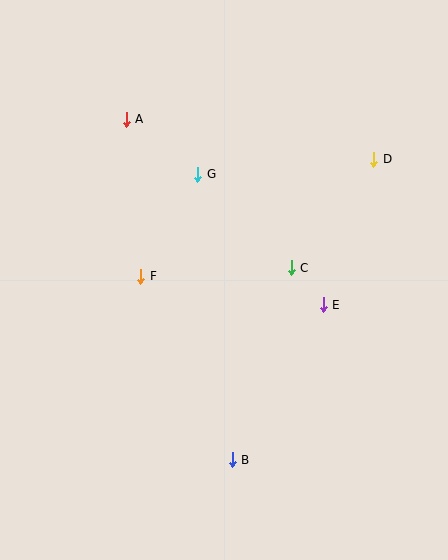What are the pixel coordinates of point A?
Point A is at (126, 119).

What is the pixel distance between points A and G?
The distance between A and G is 90 pixels.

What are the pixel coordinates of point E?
Point E is at (323, 305).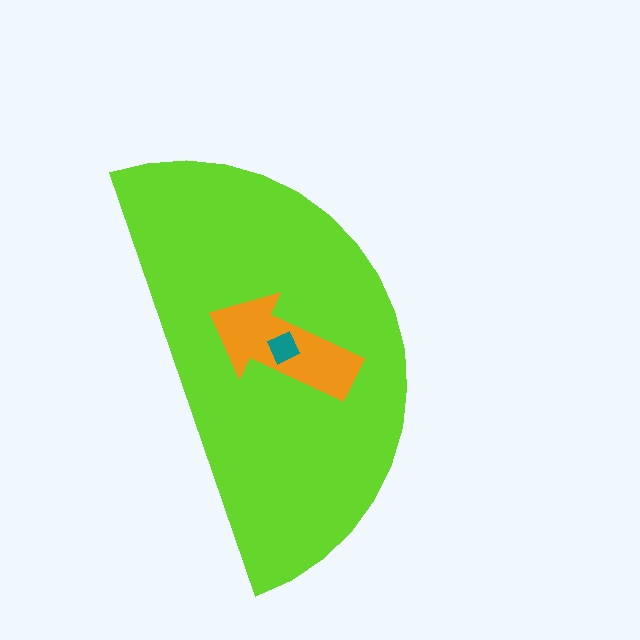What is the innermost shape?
The teal square.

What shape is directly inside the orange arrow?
The teal square.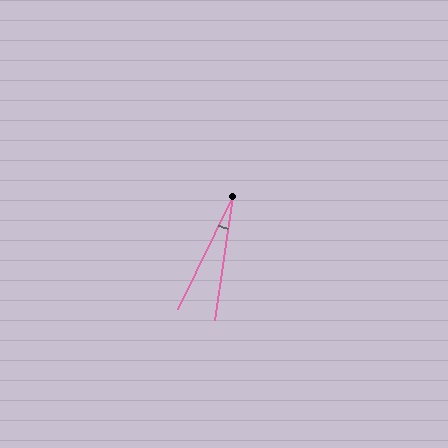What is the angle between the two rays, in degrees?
Approximately 18 degrees.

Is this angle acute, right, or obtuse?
It is acute.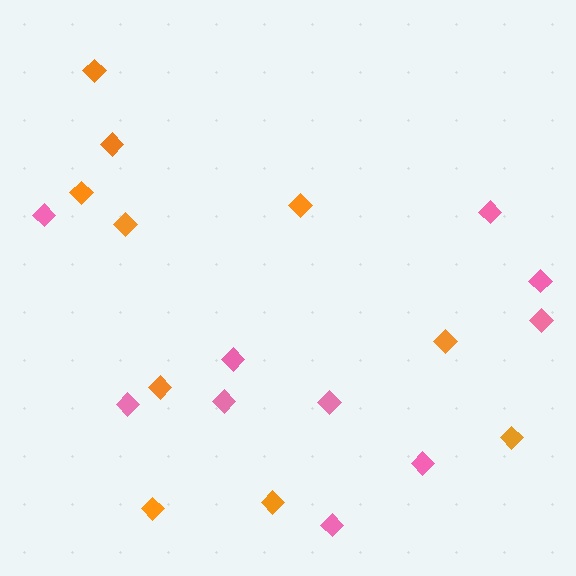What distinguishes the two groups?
There are 2 groups: one group of pink diamonds (10) and one group of orange diamonds (10).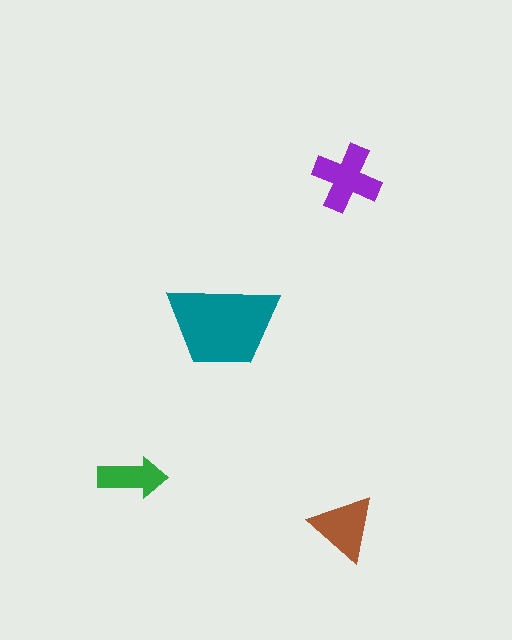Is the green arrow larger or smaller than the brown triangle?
Smaller.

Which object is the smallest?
The green arrow.